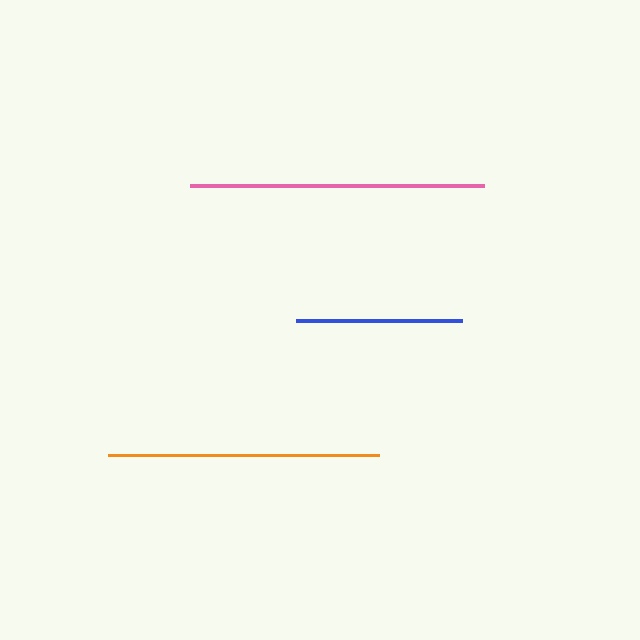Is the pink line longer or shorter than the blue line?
The pink line is longer than the blue line.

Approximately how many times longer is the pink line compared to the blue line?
The pink line is approximately 1.8 times the length of the blue line.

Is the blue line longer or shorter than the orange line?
The orange line is longer than the blue line.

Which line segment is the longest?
The pink line is the longest at approximately 294 pixels.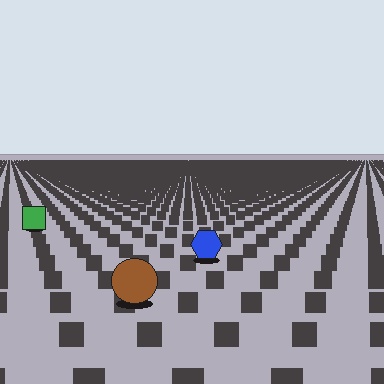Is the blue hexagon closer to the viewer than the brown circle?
No. The brown circle is closer — you can tell from the texture gradient: the ground texture is coarser near it.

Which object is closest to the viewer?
The brown circle is closest. The texture marks near it are larger and more spread out.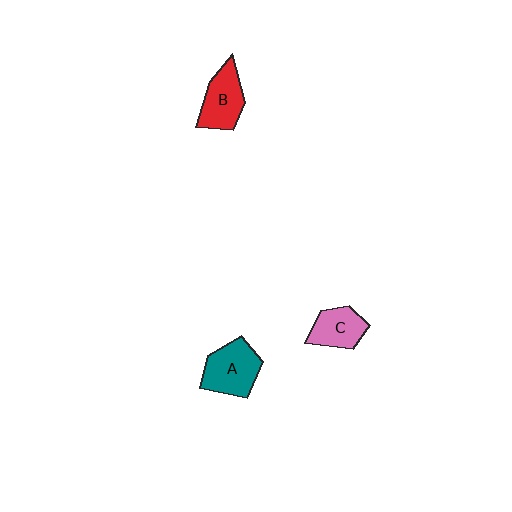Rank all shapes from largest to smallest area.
From largest to smallest: A (teal), B (red), C (pink).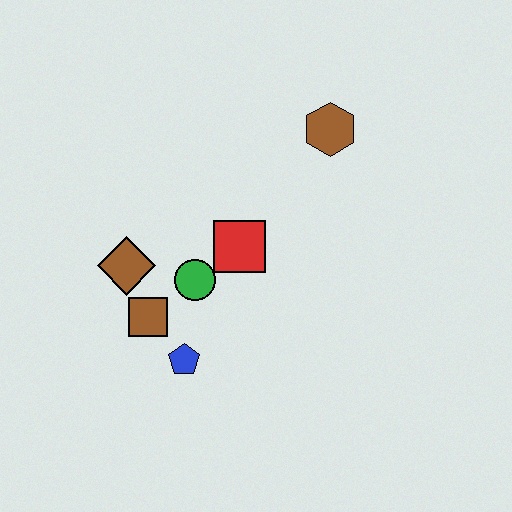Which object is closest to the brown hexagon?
The red square is closest to the brown hexagon.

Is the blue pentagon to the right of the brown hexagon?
No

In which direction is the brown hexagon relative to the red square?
The brown hexagon is above the red square.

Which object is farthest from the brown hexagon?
The blue pentagon is farthest from the brown hexagon.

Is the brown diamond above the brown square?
Yes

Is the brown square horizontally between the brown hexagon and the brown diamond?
Yes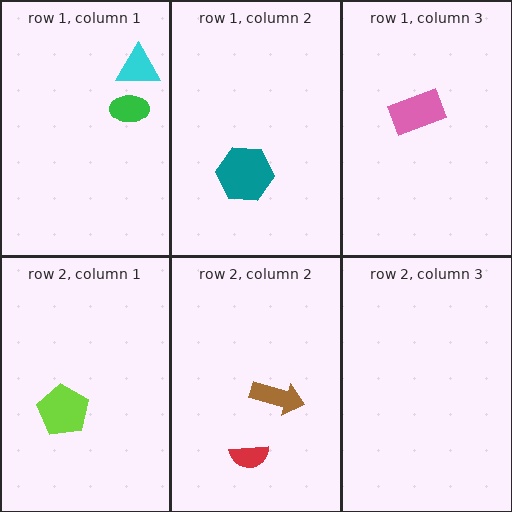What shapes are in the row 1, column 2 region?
The teal hexagon.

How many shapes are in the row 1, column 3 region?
1.